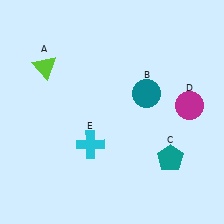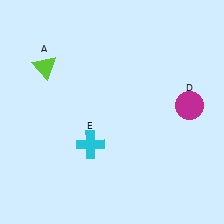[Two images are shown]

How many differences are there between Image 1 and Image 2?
There are 2 differences between the two images.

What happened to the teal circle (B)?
The teal circle (B) was removed in Image 2. It was in the top-right area of Image 1.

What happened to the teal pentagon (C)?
The teal pentagon (C) was removed in Image 2. It was in the bottom-right area of Image 1.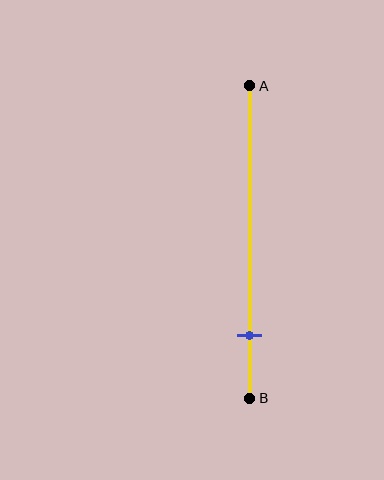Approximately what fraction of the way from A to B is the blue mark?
The blue mark is approximately 80% of the way from A to B.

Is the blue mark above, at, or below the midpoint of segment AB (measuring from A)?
The blue mark is below the midpoint of segment AB.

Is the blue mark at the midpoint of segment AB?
No, the mark is at about 80% from A, not at the 50% midpoint.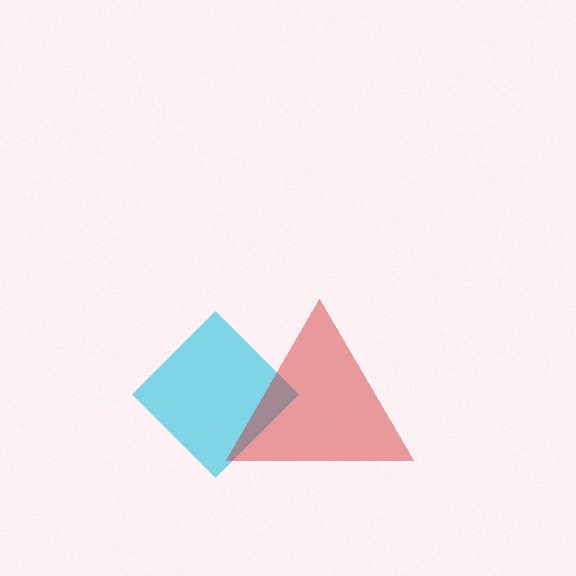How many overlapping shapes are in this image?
There are 2 overlapping shapes in the image.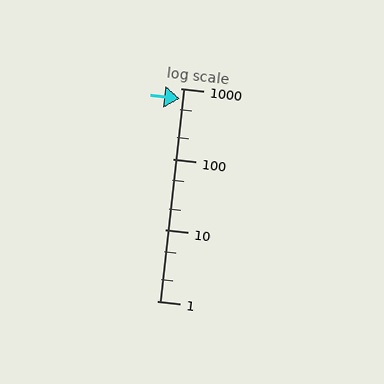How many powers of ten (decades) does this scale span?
The scale spans 3 decades, from 1 to 1000.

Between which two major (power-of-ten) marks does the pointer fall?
The pointer is between 100 and 1000.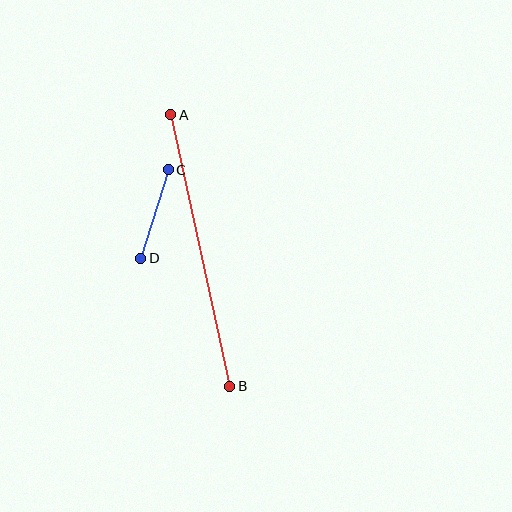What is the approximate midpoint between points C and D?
The midpoint is at approximately (155, 214) pixels.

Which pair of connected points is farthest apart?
Points A and B are farthest apart.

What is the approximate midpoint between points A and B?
The midpoint is at approximately (200, 251) pixels.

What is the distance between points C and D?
The distance is approximately 93 pixels.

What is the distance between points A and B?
The distance is approximately 278 pixels.